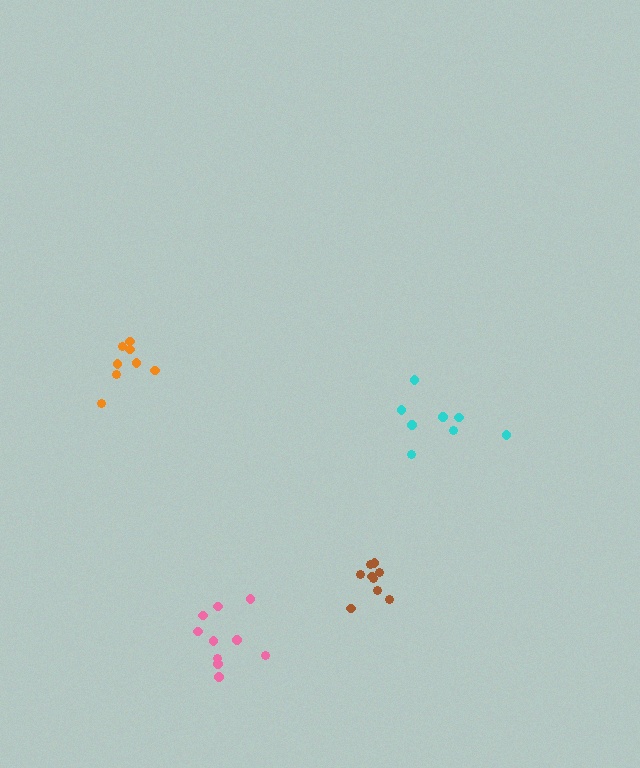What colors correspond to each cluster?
The clusters are colored: orange, brown, pink, cyan.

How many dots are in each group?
Group 1: 8 dots, Group 2: 9 dots, Group 3: 10 dots, Group 4: 8 dots (35 total).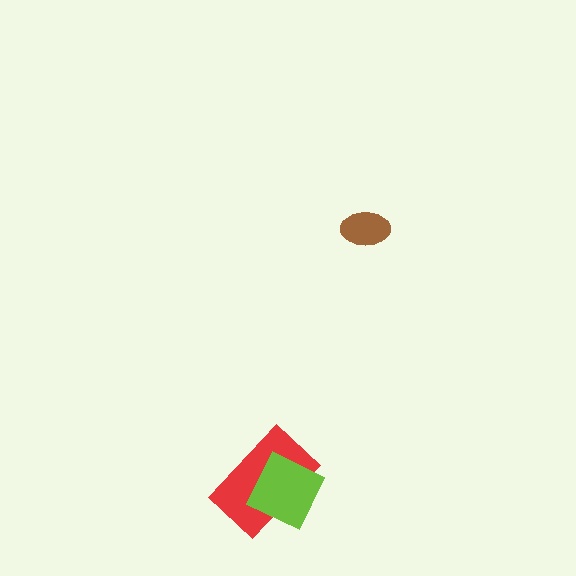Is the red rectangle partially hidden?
Yes, it is partially covered by another shape.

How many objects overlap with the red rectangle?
1 object overlaps with the red rectangle.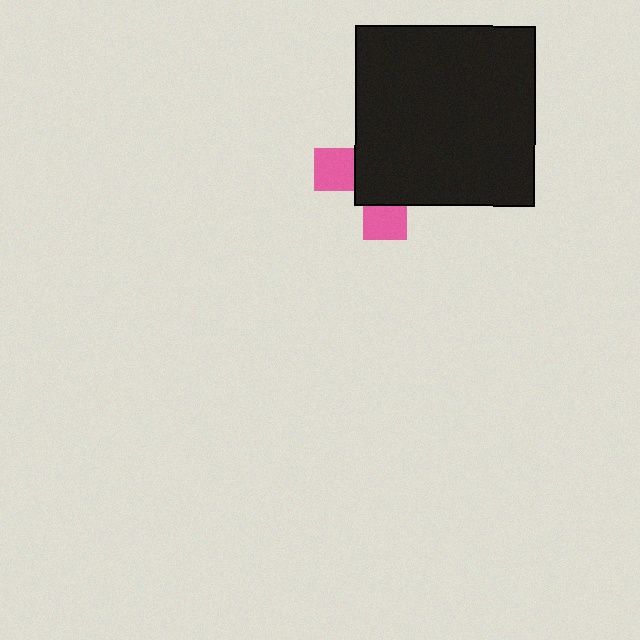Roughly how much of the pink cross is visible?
A small part of it is visible (roughly 31%).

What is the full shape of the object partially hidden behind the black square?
The partially hidden object is a pink cross.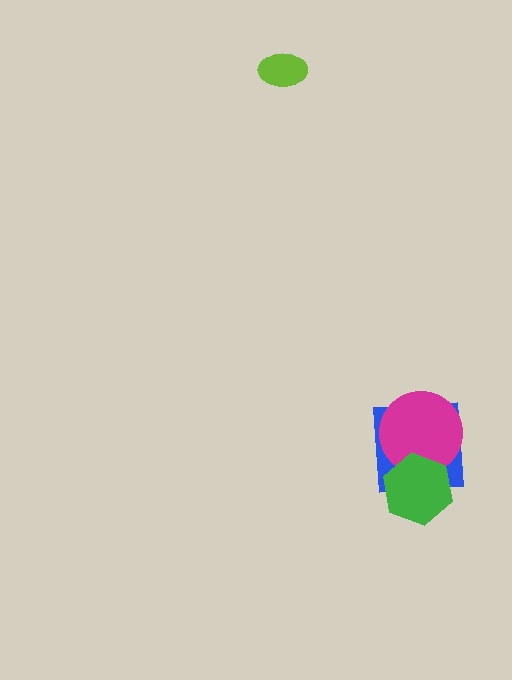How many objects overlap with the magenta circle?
2 objects overlap with the magenta circle.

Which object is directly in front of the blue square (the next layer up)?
The magenta circle is directly in front of the blue square.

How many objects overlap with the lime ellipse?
0 objects overlap with the lime ellipse.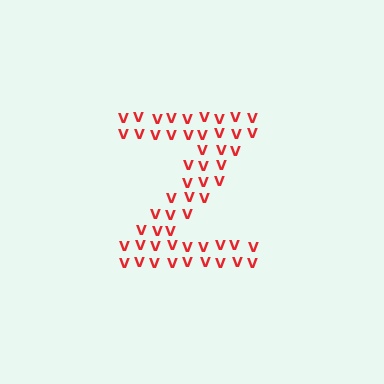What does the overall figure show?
The overall figure shows the letter Z.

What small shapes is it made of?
It is made of small letter V's.